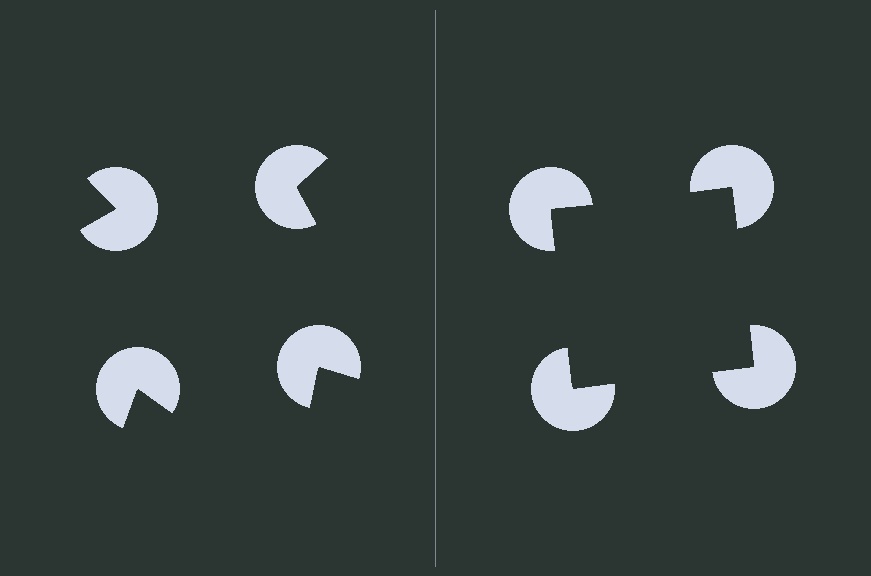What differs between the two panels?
The pac-man discs are positioned identically on both sides; only the wedge orientations differ. On the right they align to a square; on the left they are misaligned.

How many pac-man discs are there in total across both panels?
8 — 4 on each side.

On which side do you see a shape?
An illusory square appears on the right side. On the left side the wedge cuts are rotated, so no coherent shape forms.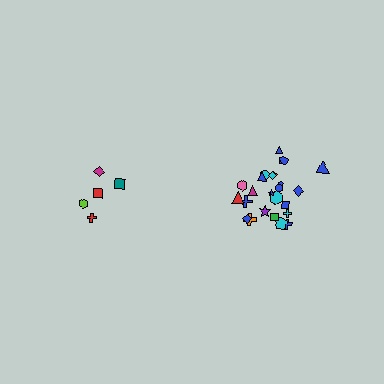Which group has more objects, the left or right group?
The right group.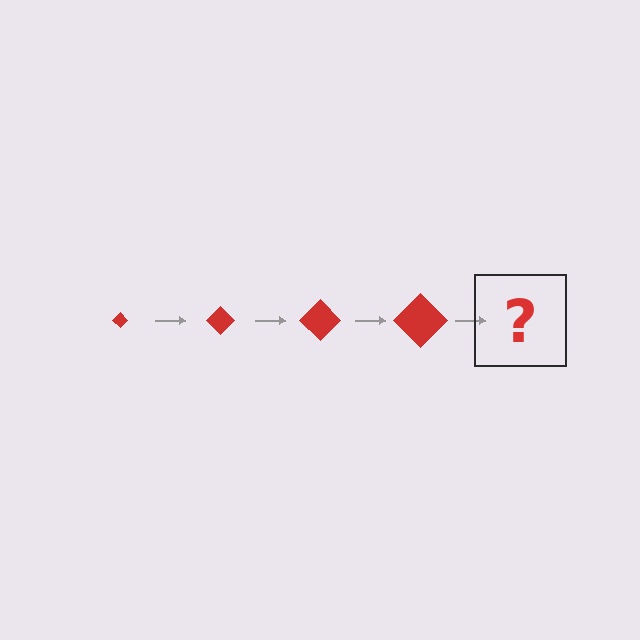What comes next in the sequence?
The next element should be a red diamond, larger than the previous one.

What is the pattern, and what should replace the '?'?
The pattern is that the diamond gets progressively larger each step. The '?' should be a red diamond, larger than the previous one.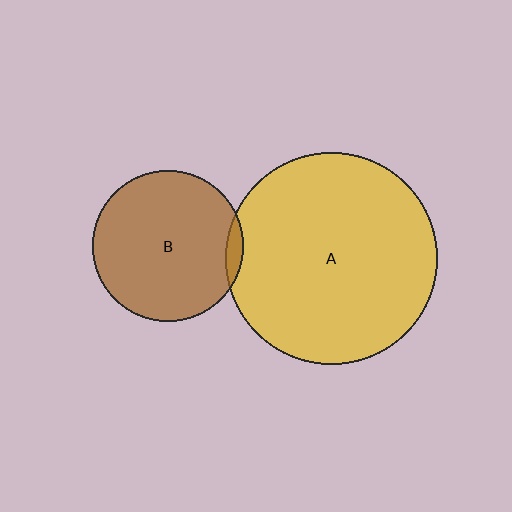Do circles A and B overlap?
Yes.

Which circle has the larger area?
Circle A (yellow).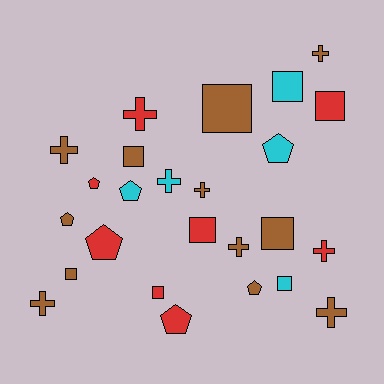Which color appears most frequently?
Brown, with 12 objects.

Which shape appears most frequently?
Cross, with 9 objects.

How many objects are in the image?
There are 25 objects.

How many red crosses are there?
There are 2 red crosses.